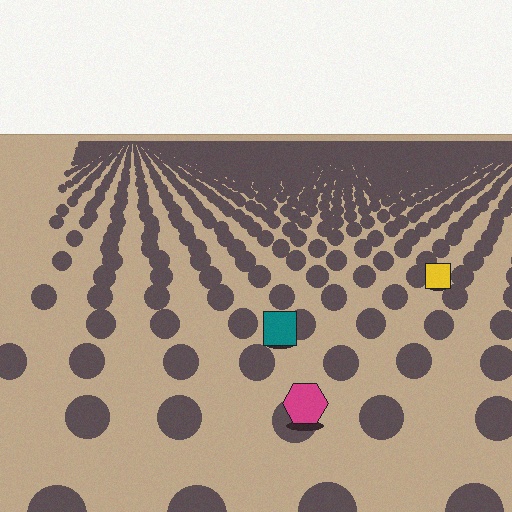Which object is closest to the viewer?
The magenta hexagon is closest. The texture marks near it are larger and more spread out.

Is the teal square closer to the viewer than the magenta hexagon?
No. The magenta hexagon is closer — you can tell from the texture gradient: the ground texture is coarser near it.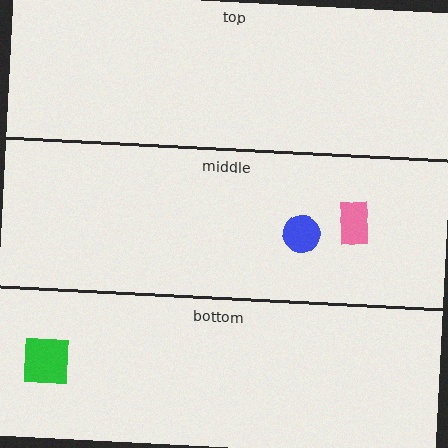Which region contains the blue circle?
The middle region.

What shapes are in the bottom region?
The green square.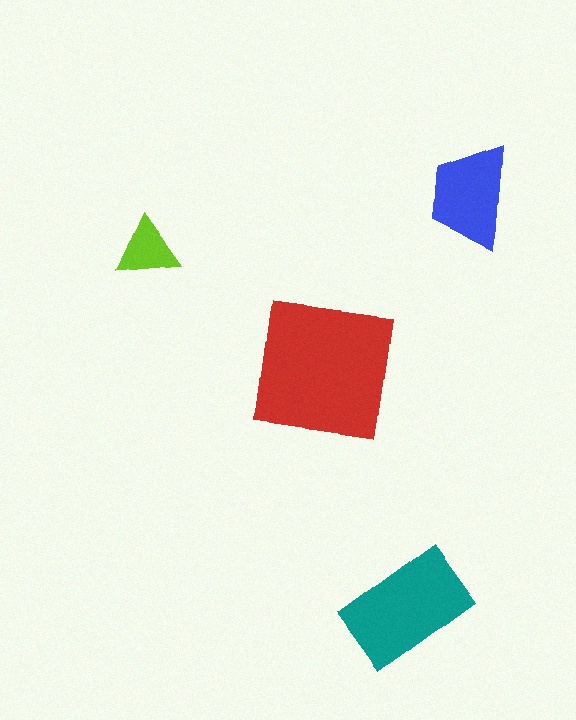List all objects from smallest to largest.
The lime triangle, the blue trapezoid, the teal rectangle, the red square.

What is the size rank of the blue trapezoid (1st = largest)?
3rd.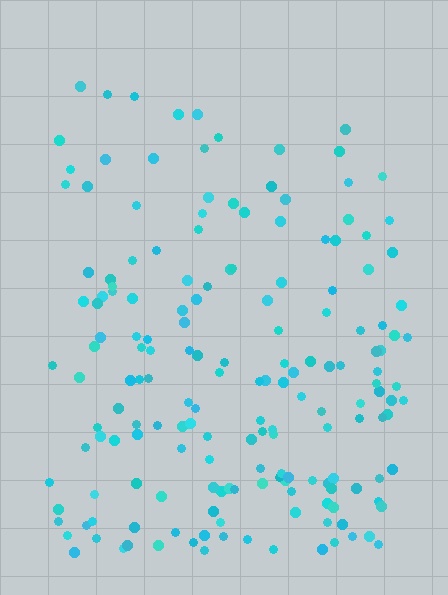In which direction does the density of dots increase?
From top to bottom, with the bottom side densest.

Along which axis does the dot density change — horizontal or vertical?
Vertical.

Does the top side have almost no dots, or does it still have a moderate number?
Still a moderate number, just noticeably fewer than the bottom.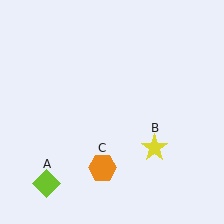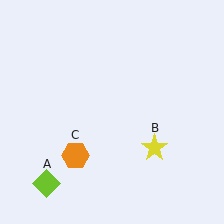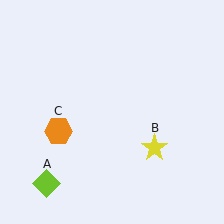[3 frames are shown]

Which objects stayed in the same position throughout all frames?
Lime diamond (object A) and yellow star (object B) remained stationary.